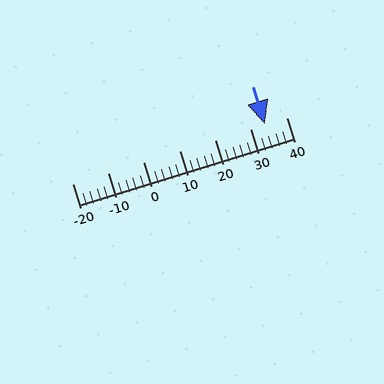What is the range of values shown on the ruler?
The ruler shows values from -20 to 40.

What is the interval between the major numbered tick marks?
The major tick marks are spaced 10 units apart.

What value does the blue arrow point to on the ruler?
The blue arrow points to approximately 34.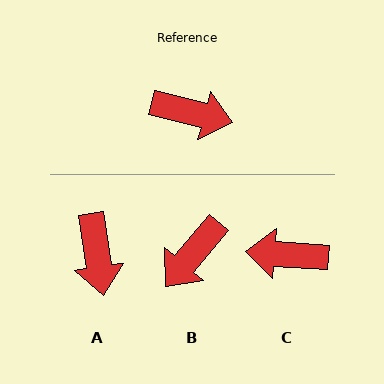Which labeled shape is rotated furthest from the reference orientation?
C, about 170 degrees away.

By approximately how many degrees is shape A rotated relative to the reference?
Approximately 67 degrees clockwise.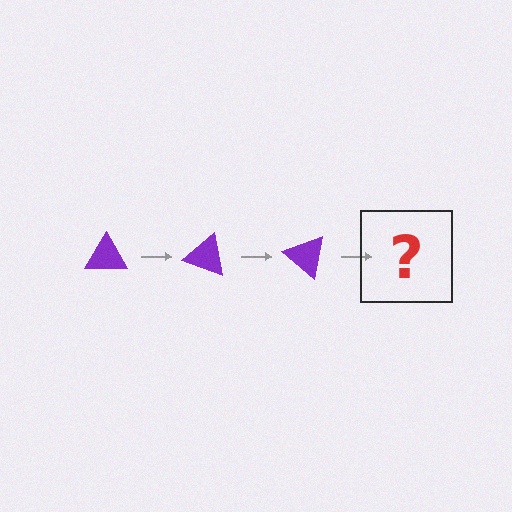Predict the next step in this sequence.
The next step is a purple triangle rotated 60 degrees.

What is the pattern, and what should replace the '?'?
The pattern is that the triangle rotates 20 degrees each step. The '?' should be a purple triangle rotated 60 degrees.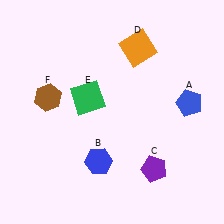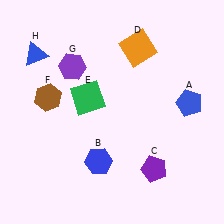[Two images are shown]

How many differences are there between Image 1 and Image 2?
There are 2 differences between the two images.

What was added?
A purple hexagon (G), a blue triangle (H) were added in Image 2.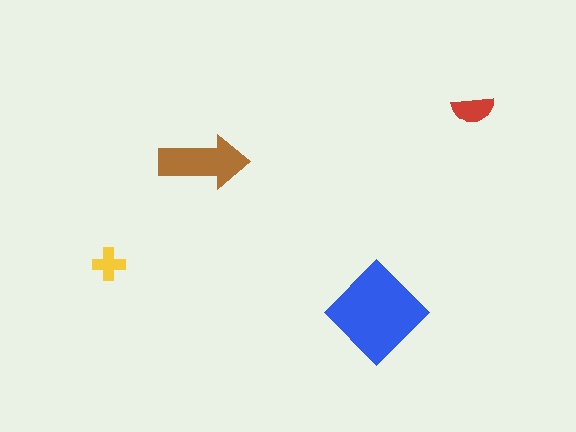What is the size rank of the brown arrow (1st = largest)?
2nd.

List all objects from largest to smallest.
The blue diamond, the brown arrow, the red semicircle, the yellow cross.